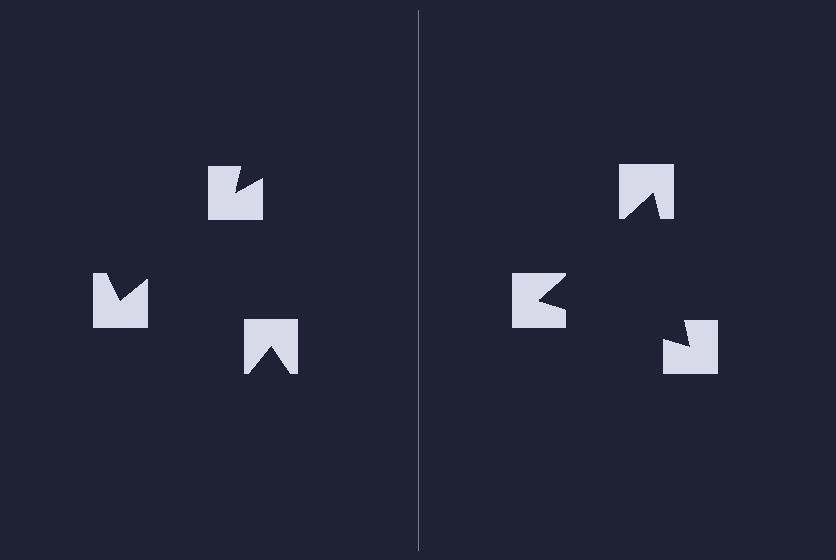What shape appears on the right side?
An illusory triangle.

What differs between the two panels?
The notched squares are positioned identically on both sides; only the wedge orientations differ. On the right they align to a triangle; on the left they are misaligned.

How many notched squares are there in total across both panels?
6 — 3 on each side.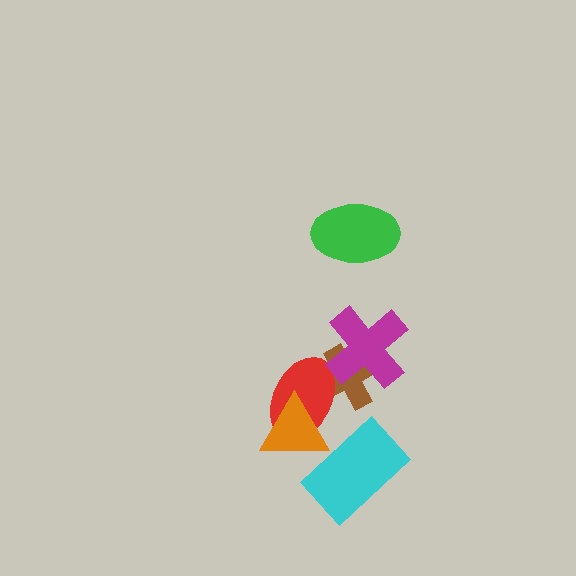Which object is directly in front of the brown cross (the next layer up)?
The red ellipse is directly in front of the brown cross.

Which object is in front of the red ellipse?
The orange triangle is in front of the red ellipse.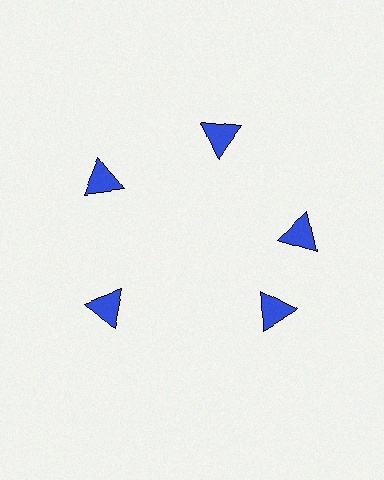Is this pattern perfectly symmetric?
No. The 5 blue triangles are arranged in a ring, but one element near the 5 o'clock position is rotated out of alignment along the ring, breaking the 5-fold rotational symmetry.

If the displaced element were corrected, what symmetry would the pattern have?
It would have 5-fold rotational symmetry — the pattern would map onto itself every 72 degrees.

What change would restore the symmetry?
The symmetry would be restored by rotating it back into even spacing with its neighbors so that all 5 triangles sit at equal angles and equal distance from the center.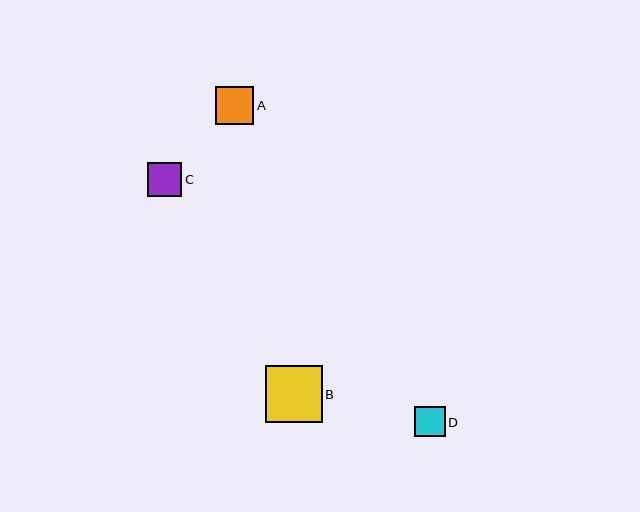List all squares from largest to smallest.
From largest to smallest: B, A, C, D.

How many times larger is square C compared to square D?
Square C is approximately 1.1 times the size of square D.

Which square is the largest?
Square B is the largest with a size of approximately 57 pixels.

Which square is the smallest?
Square D is the smallest with a size of approximately 30 pixels.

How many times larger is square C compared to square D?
Square C is approximately 1.1 times the size of square D.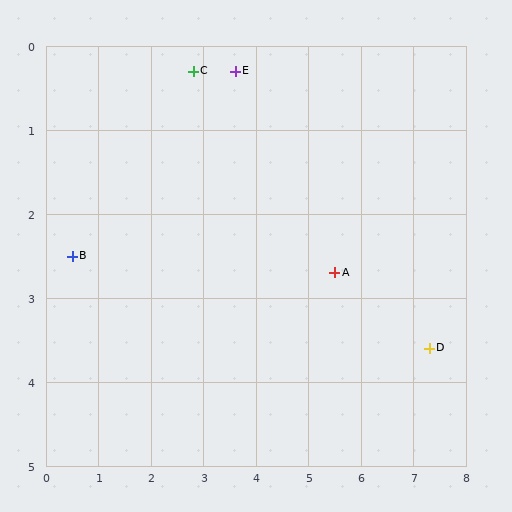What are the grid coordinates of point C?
Point C is at approximately (2.8, 0.3).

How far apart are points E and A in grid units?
Points E and A are about 3.1 grid units apart.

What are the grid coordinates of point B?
Point B is at approximately (0.5, 2.5).